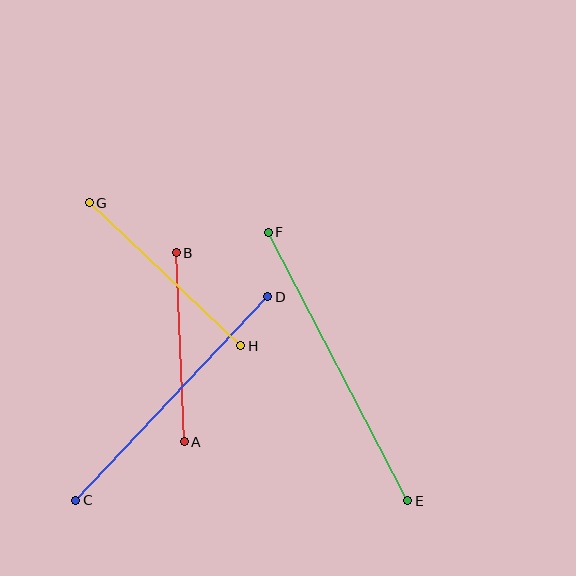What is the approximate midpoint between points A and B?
The midpoint is at approximately (180, 347) pixels.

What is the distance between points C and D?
The distance is approximately 280 pixels.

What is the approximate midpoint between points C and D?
The midpoint is at approximately (172, 398) pixels.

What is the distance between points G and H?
The distance is approximately 208 pixels.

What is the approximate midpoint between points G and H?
The midpoint is at approximately (165, 274) pixels.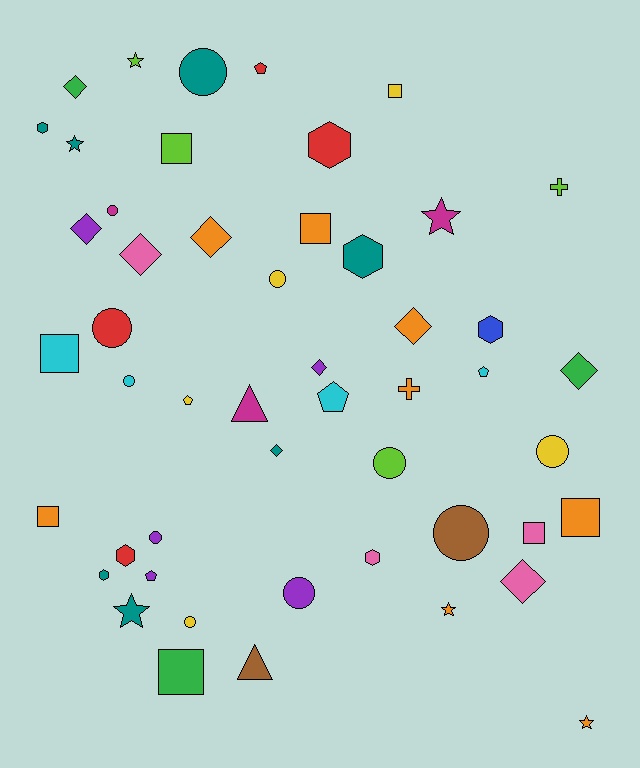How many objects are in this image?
There are 50 objects.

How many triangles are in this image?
There are 2 triangles.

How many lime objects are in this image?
There are 4 lime objects.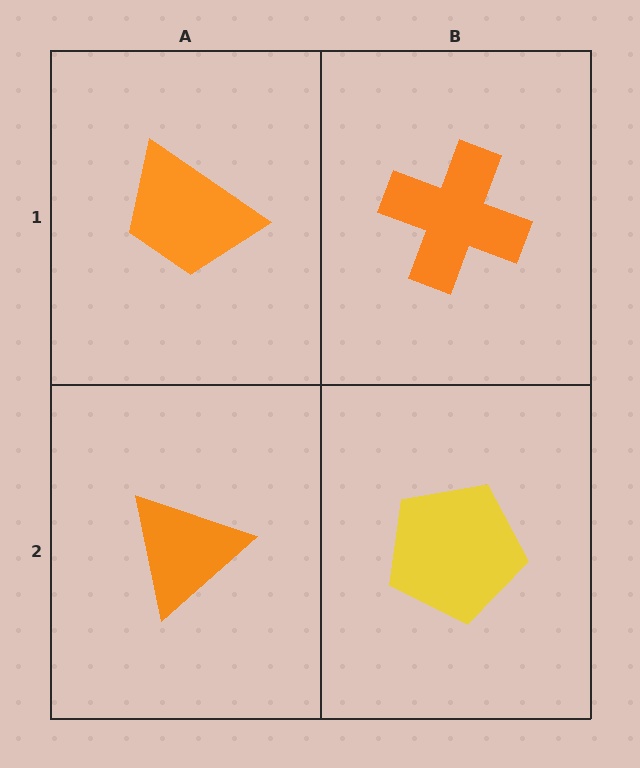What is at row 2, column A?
An orange triangle.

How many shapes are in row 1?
2 shapes.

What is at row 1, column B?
An orange cross.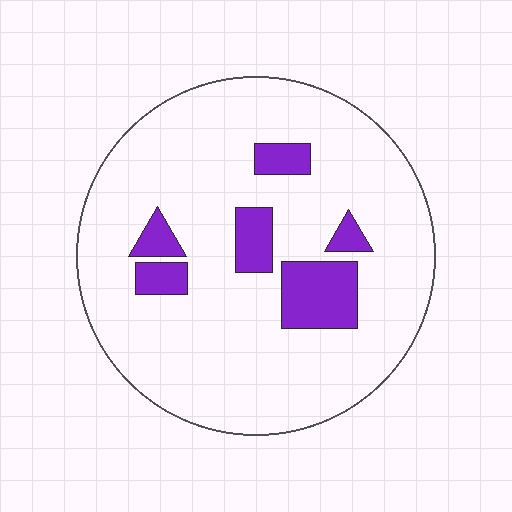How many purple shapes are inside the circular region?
6.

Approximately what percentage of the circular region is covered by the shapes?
Approximately 15%.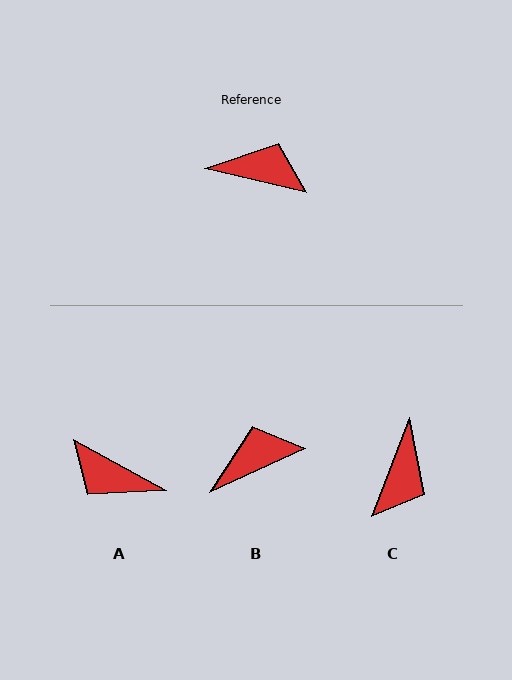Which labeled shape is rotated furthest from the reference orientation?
A, about 165 degrees away.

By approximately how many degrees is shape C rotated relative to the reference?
Approximately 97 degrees clockwise.